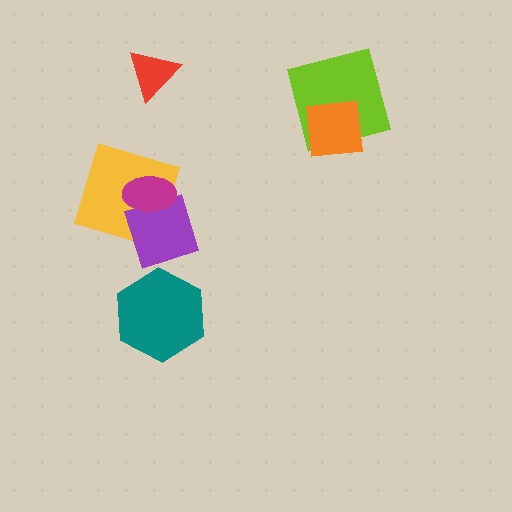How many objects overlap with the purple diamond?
2 objects overlap with the purple diamond.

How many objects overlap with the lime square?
1 object overlaps with the lime square.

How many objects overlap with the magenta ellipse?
2 objects overlap with the magenta ellipse.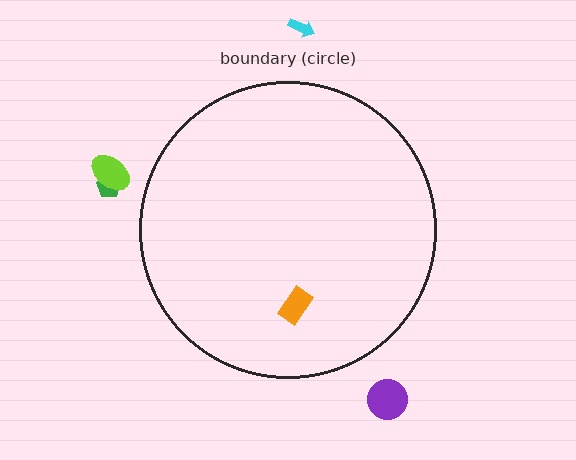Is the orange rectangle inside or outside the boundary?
Inside.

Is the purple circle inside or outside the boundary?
Outside.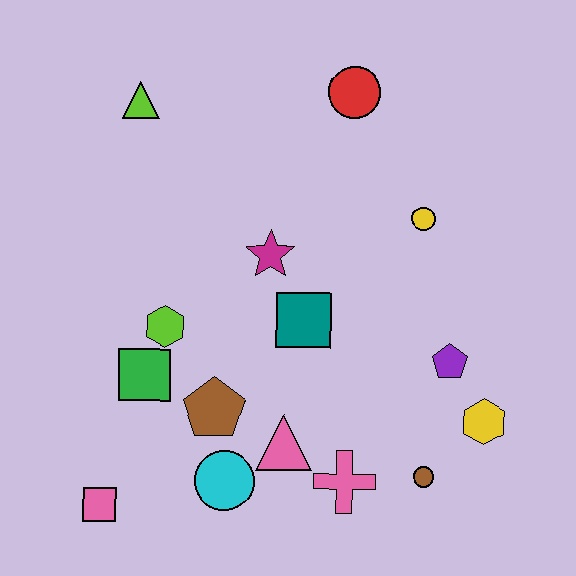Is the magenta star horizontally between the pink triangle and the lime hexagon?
Yes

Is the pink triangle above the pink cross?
Yes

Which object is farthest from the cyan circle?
The red circle is farthest from the cyan circle.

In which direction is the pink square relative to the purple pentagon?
The pink square is to the left of the purple pentagon.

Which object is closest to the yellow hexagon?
The purple pentagon is closest to the yellow hexagon.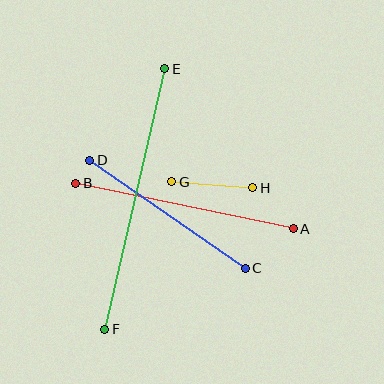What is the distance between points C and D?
The distance is approximately 189 pixels.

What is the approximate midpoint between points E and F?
The midpoint is at approximately (135, 199) pixels.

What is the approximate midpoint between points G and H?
The midpoint is at approximately (212, 185) pixels.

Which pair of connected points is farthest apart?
Points E and F are farthest apart.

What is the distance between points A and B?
The distance is approximately 222 pixels.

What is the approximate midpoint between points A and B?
The midpoint is at approximately (184, 206) pixels.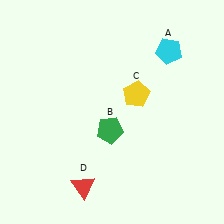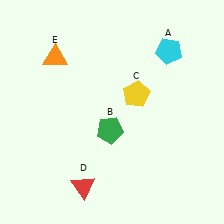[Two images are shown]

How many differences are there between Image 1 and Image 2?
There is 1 difference between the two images.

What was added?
An orange triangle (E) was added in Image 2.